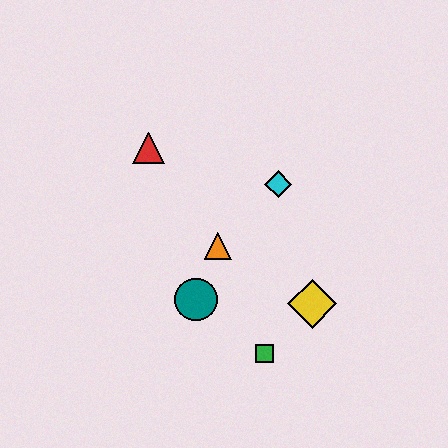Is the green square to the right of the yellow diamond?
No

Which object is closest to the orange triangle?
The teal circle is closest to the orange triangle.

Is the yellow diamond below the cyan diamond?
Yes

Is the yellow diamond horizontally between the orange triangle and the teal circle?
No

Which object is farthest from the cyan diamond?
The green square is farthest from the cyan diamond.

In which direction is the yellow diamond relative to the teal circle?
The yellow diamond is to the right of the teal circle.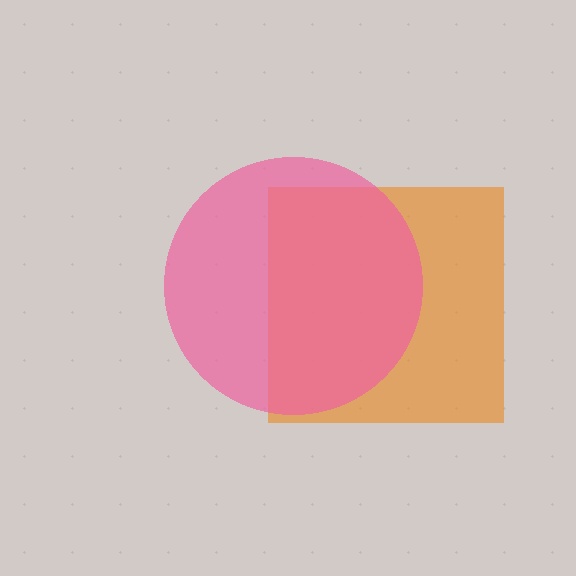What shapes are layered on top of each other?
The layered shapes are: an orange square, a pink circle.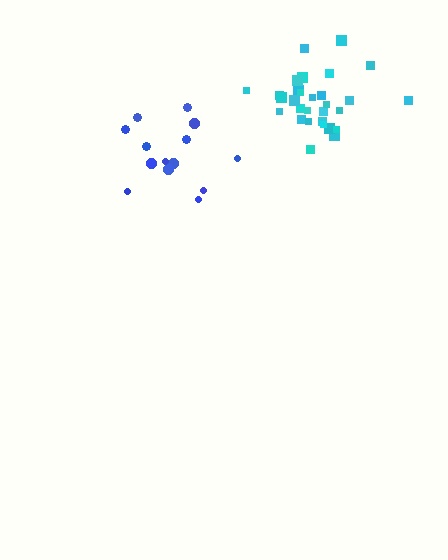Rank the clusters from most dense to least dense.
cyan, blue.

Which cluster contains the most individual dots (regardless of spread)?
Cyan (30).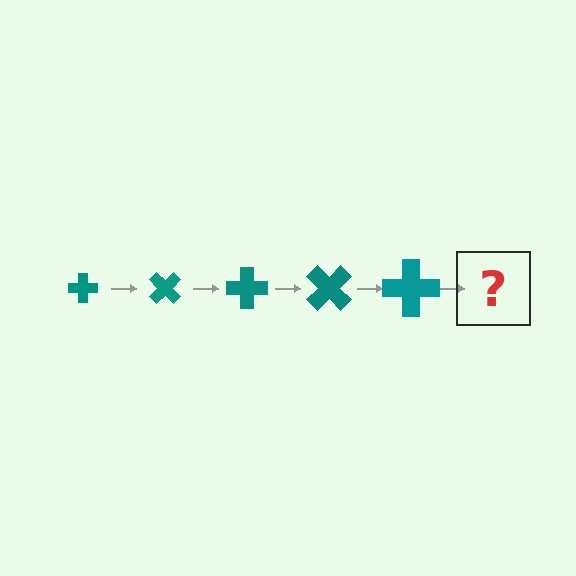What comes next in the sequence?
The next element should be a cross, larger than the previous one and rotated 225 degrees from the start.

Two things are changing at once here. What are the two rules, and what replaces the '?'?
The two rules are that the cross grows larger each step and it rotates 45 degrees each step. The '?' should be a cross, larger than the previous one and rotated 225 degrees from the start.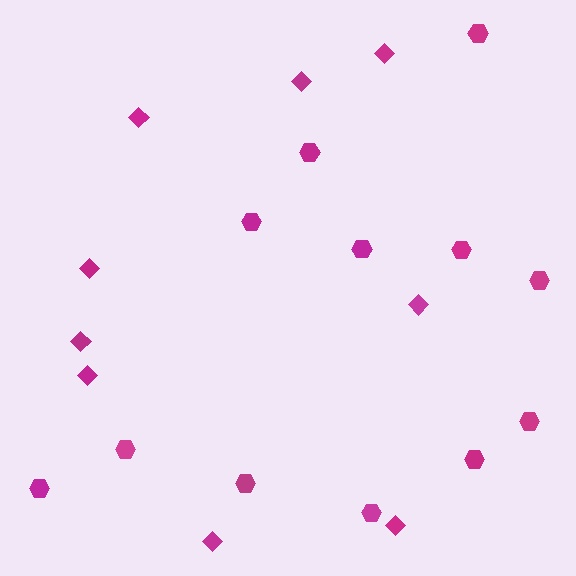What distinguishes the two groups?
There are 2 groups: one group of hexagons (12) and one group of diamonds (9).